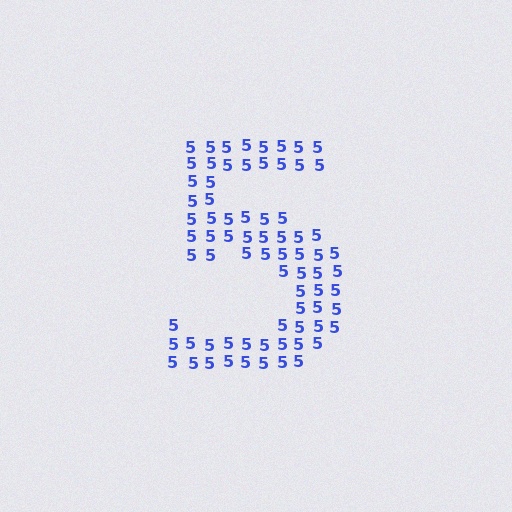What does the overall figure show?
The overall figure shows the digit 5.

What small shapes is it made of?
It is made of small digit 5's.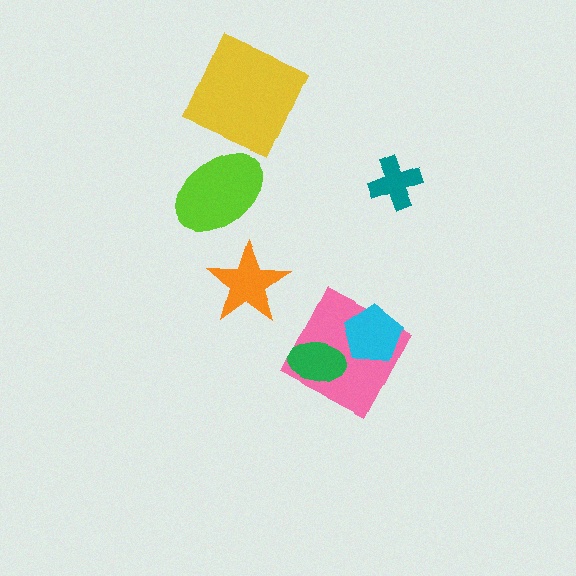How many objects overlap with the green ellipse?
1 object overlaps with the green ellipse.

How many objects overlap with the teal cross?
0 objects overlap with the teal cross.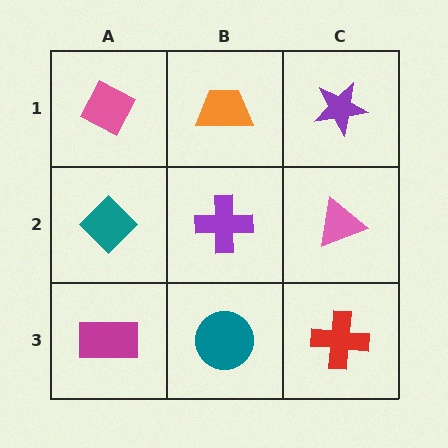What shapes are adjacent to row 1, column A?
A teal diamond (row 2, column A), an orange trapezoid (row 1, column B).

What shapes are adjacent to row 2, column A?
A pink diamond (row 1, column A), a magenta rectangle (row 3, column A), a purple cross (row 2, column B).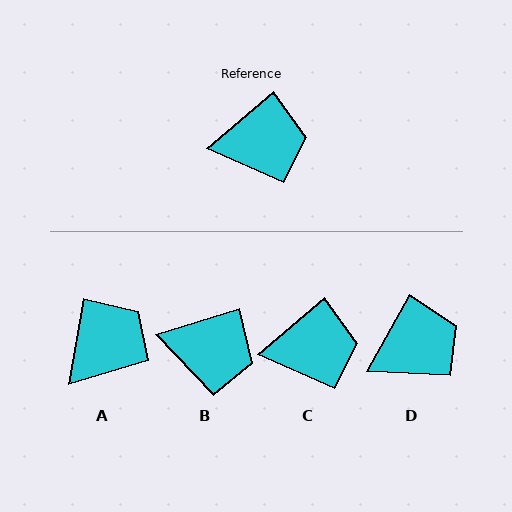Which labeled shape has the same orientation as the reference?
C.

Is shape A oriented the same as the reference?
No, it is off by about 40 degrees.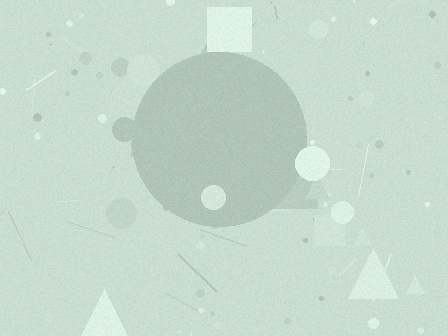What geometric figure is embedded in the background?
A circle is embedded in the background.